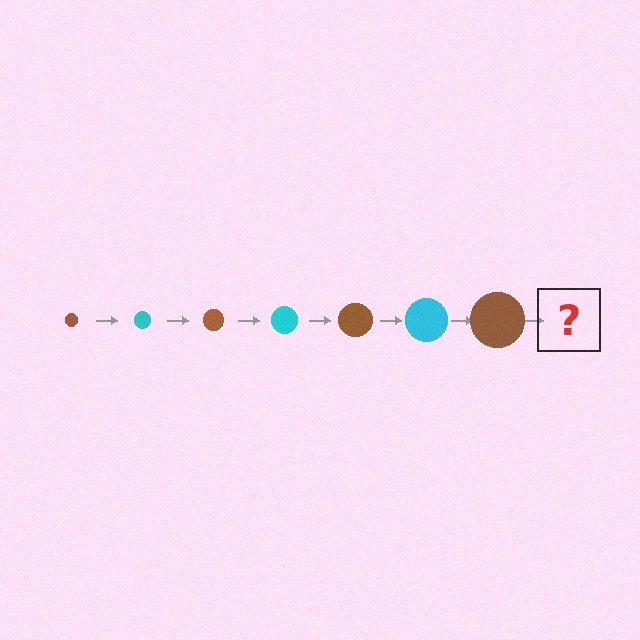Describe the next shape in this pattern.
It should be a cyan circle, larger than the previous one.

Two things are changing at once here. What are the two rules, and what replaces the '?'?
The two rules are that the circle grows larger each step and the color cycles through brown and cyan. The '?' should be a cyan circle, larger than the previous one.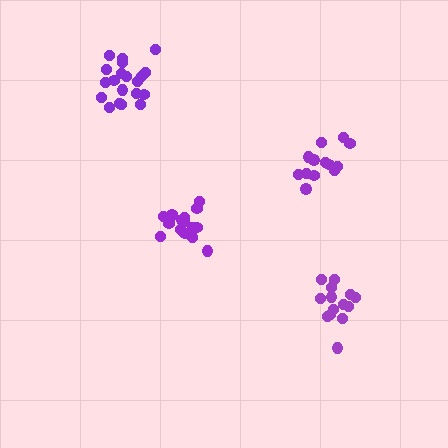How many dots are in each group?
Group 1: 14 dots, Group 2: 20 dots, Group 3: 14 dots, Group 4: 18 dots (66 total).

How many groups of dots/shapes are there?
There are 4 groups.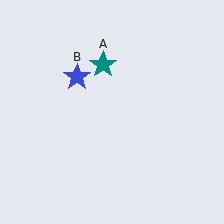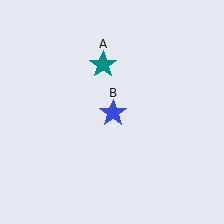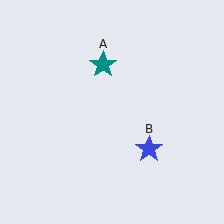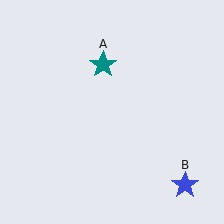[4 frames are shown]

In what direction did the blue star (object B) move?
The blue star (object B) moved down and to the right.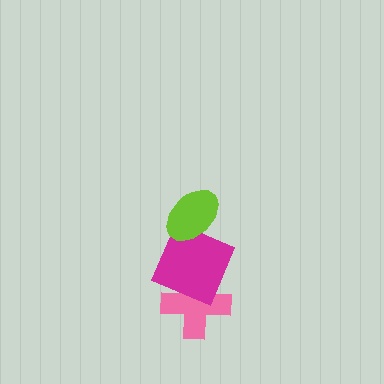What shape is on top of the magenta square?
The lime ellipse is on top of the magenta square.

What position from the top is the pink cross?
The pink cross is 3rd from the top.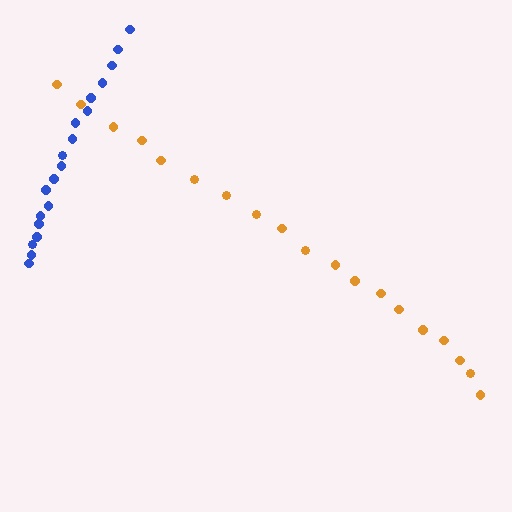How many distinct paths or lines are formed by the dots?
There are 2 distinct paths.